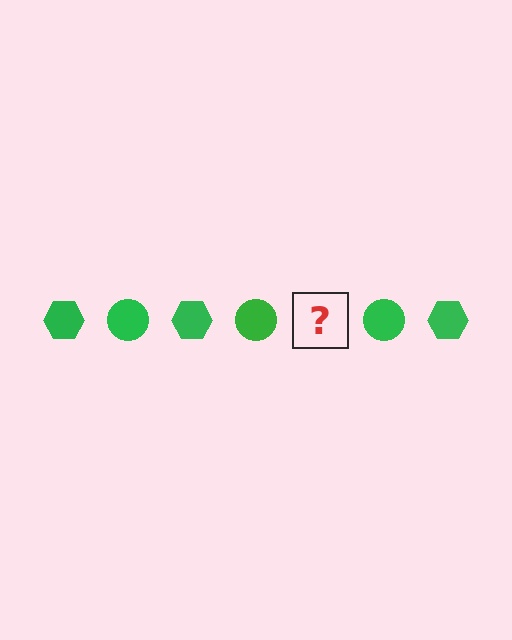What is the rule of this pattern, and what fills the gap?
The rule is that the pattern cycles through hexagon, circle shapes in green. The gap should be filled with a green hexagon.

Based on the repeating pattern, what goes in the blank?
The blank should be a green hexagon.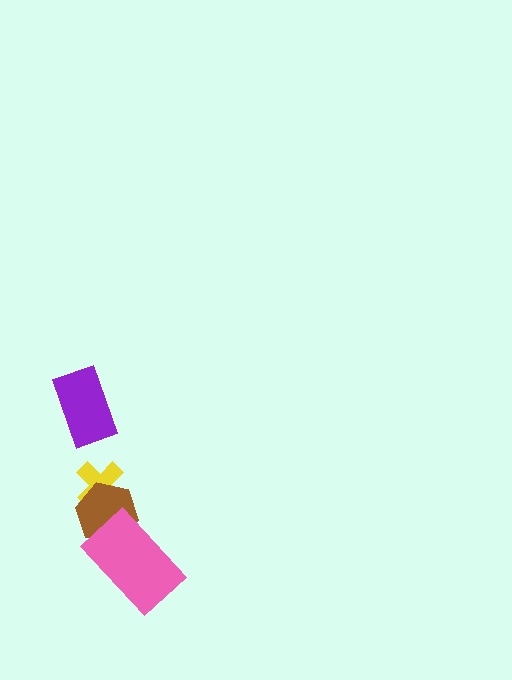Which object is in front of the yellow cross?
The brown hexagon is in front of the yellow cross.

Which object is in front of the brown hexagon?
The pink rectangle is in front of the brown hexagon.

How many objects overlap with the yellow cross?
1 object overlaps with the yellow cross.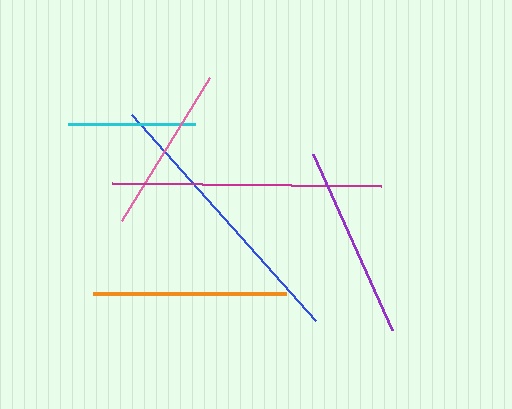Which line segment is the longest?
The blue line is the longest at approximately 276 pixels.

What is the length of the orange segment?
The orange segment is approximately 193 pixels long.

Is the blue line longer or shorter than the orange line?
The blue line is longer than the orange line.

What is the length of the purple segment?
The purple segment is approximately 192 pixels long.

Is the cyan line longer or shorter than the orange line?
The orange line is longer than the cyan line.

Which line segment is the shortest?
The cyan line is the shortest at approximately 127 pixels.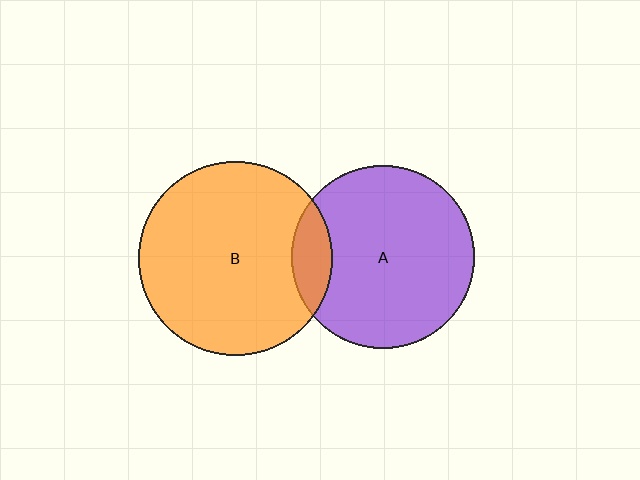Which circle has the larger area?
Circle B (orange).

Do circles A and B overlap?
Yes.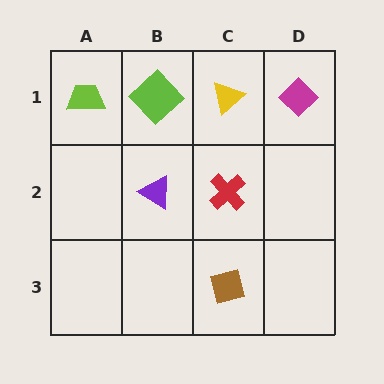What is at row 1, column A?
A lime trapezoid.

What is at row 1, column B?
A lime diamond.